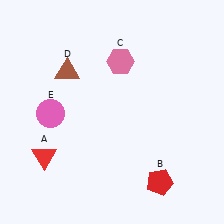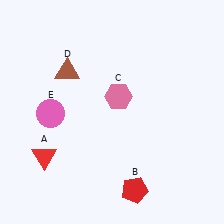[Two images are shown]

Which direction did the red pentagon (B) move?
The red pentagon (B) moved left.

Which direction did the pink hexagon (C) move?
The pink hexagon (C) moved down.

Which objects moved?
The objects that moved are: the red pentagon (B), the pink hexagon (C).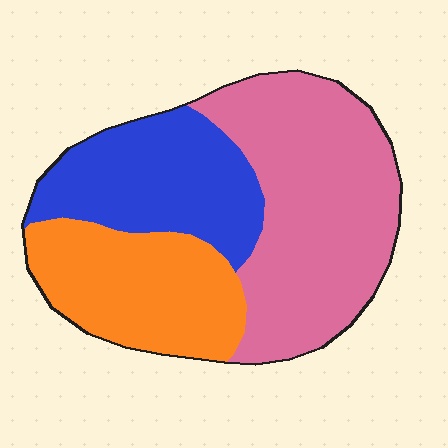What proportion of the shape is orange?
Orange takes up between a sixth and a third of the shape.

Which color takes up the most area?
Pink, at roughly 45%.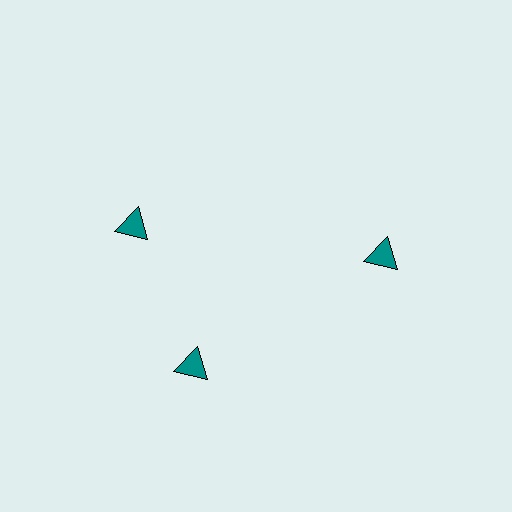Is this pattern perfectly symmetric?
No. The 3 teal triangles are arranged in a ring, but one element near the 11 o'clock position is rotated out of alignment along the ring, breaking the 3-fold rotational symmetry.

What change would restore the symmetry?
The symmetry would be restored by rotating it back into even spacing with its neighbors so that all 3 triangles sit at equal angles and equal distance from the center.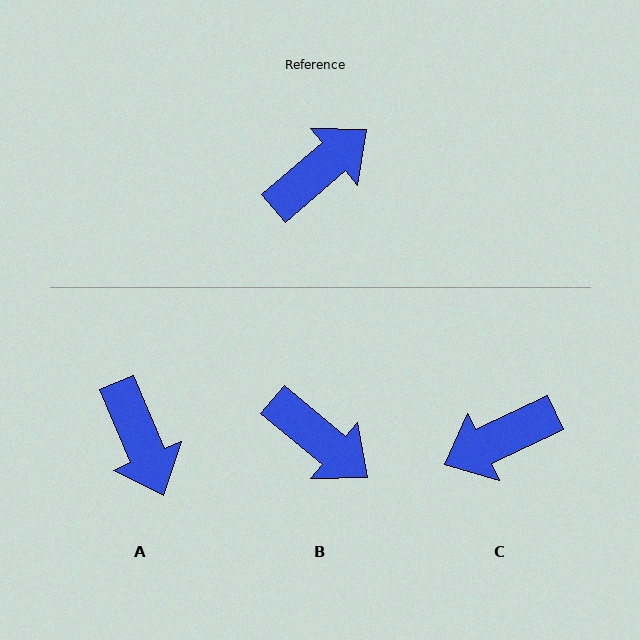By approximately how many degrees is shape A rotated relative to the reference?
Approximately 107 degrees clockwise.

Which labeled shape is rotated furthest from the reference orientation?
C, about 165 degrees away.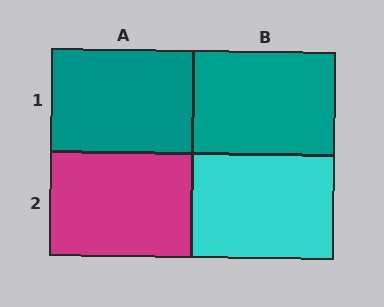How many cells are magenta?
1 cell is magenta.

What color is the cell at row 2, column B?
Cyan.